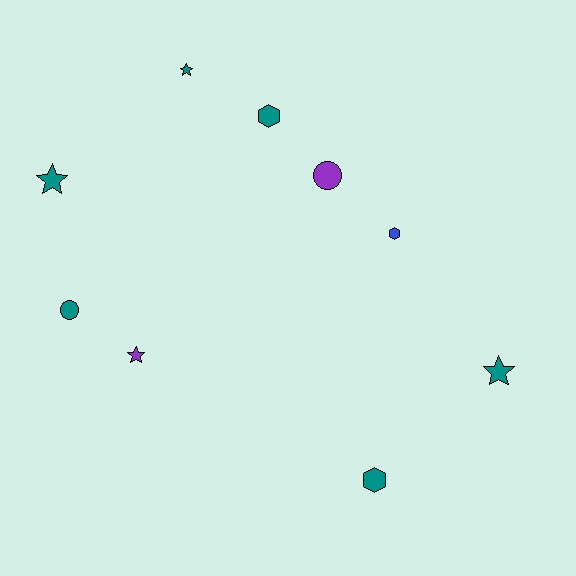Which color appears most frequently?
Teal, with 6 objects.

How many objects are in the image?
There are 9 objects.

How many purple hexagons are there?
There are no purple hexagons.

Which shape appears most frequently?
Star, with 4 objects.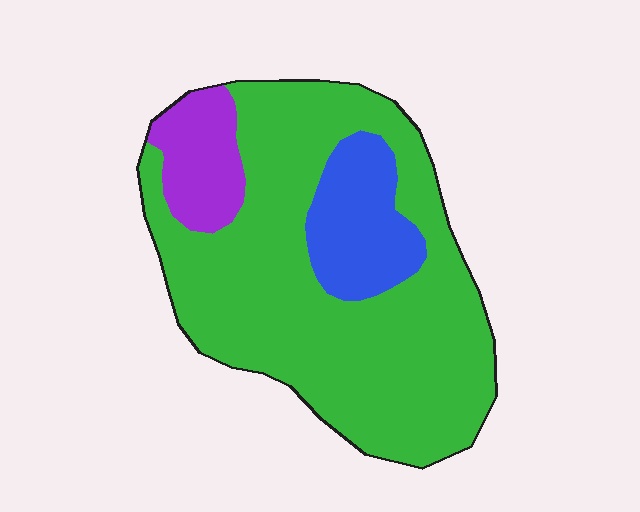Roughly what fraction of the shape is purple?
Purple covers around 10% of the shape.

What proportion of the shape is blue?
Blue covers around 15% of the shape.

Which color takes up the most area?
Green, at roughly 75%.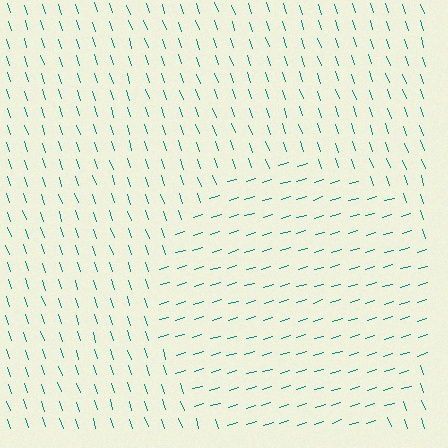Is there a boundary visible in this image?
Yes, there is a texture boundary formed by a change in line orientation.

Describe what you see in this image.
The image is filled with small teal line segments. A circle region in the image has lines oriented differently from the surrounding lines, creating a visible texture boundary.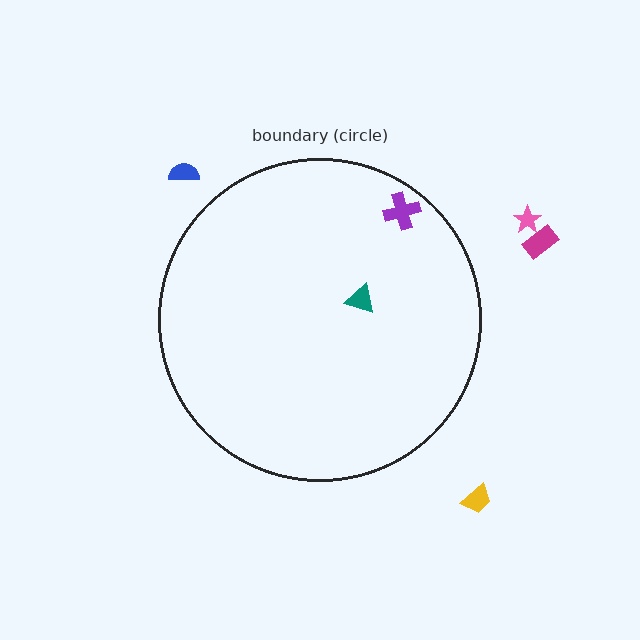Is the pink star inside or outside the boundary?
Outside.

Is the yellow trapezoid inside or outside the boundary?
Outside.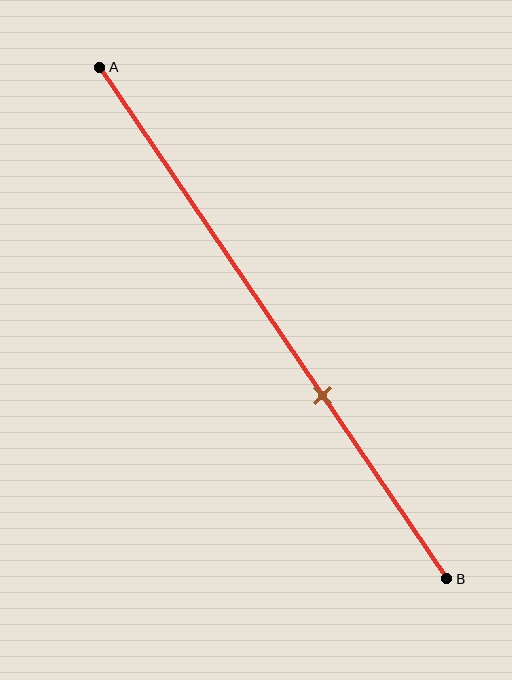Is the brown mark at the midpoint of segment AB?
No, the mark is at about 65% from A, not at the 50% midpoint.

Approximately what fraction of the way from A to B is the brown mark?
The brown mark is approximately 65% of the way from A to B.